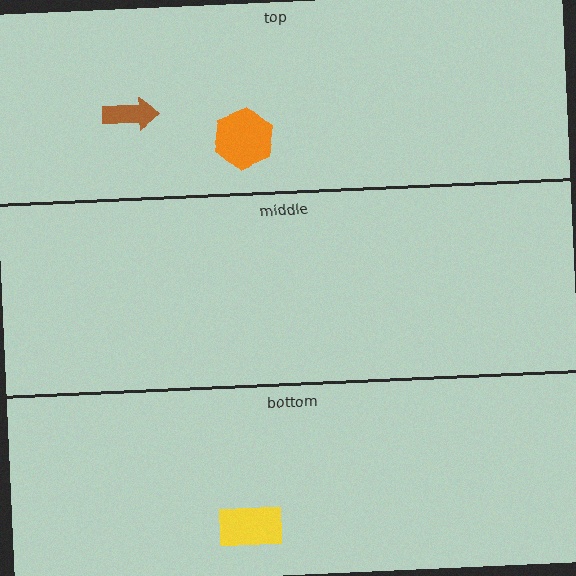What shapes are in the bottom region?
The yellow rectangle.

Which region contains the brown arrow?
The top region.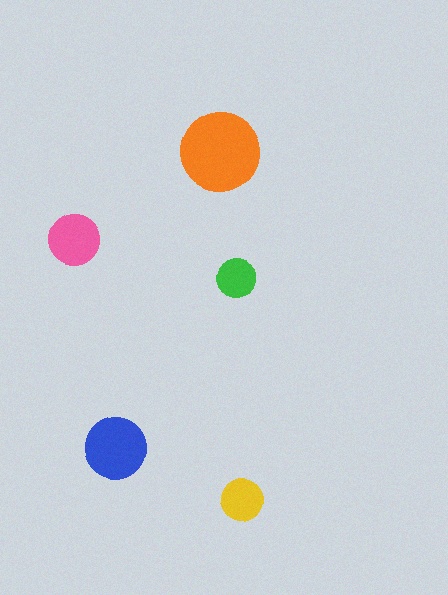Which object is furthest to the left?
The pink circle is leftmost.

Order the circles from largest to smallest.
the orange one, the blue one, the pink one, the yellow one, the green one.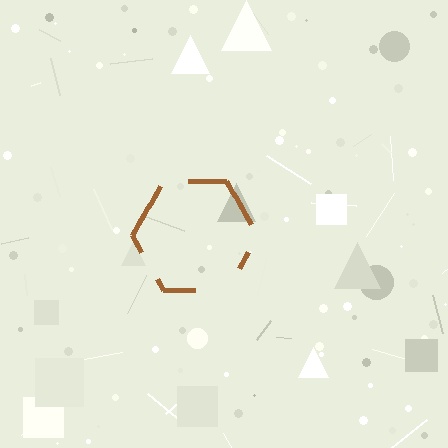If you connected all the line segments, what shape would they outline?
They would outline a hexagon.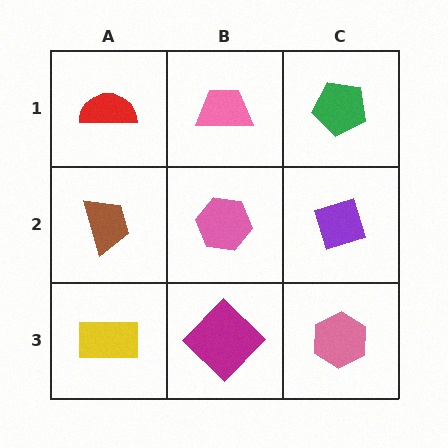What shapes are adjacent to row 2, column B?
A pink trapezoid (row 1, column B), a magenta diamond (row 3, column B), a brown trapezoid (row 2, column A), a purple diamond (row 2, column C).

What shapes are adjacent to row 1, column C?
A purple diamond (row 2, column C), a pink trapezoid (row 1, column B).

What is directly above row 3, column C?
A purple diamond.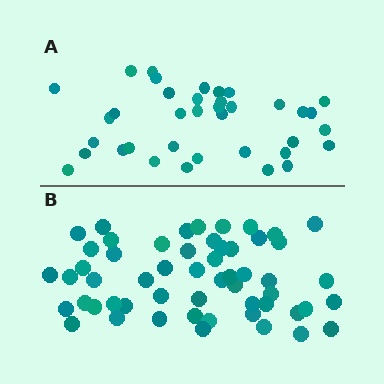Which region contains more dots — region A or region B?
Region B (the bottom region) has more dots.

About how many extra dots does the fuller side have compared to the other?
Region B has approximately 20 more dots than region A.